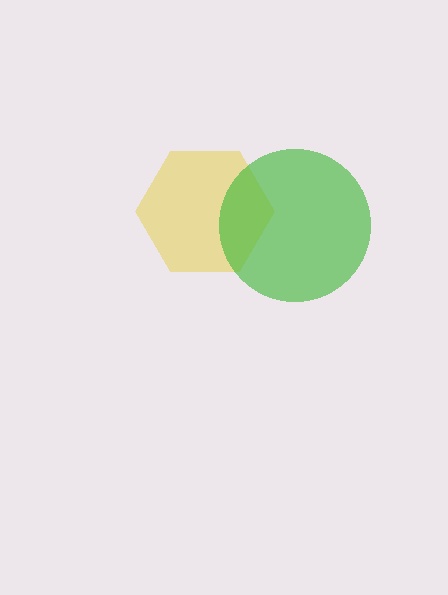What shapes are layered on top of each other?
The layered shapes are: a yellow hexagon, a green circle.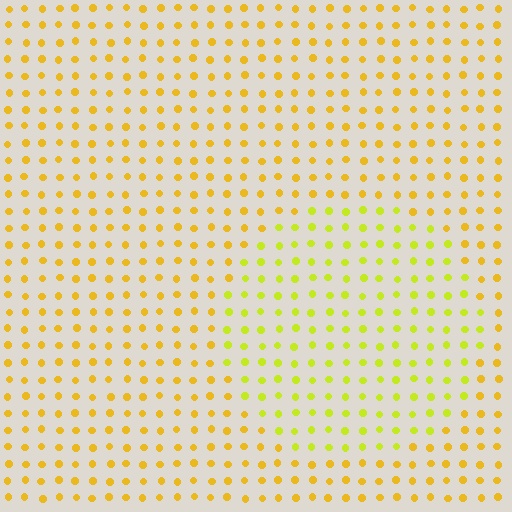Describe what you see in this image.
The image is filled with small yellow elements in a uniform arrangement. A circle-shaped region is visible where the elements are tinted to a slightly different hue, forming a subtle color boundary.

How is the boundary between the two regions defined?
The boundary is defined purely by a slight shift in hue (about 27 degrees). Spacing, size, and orientation are identical on both sides.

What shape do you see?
I see a circle.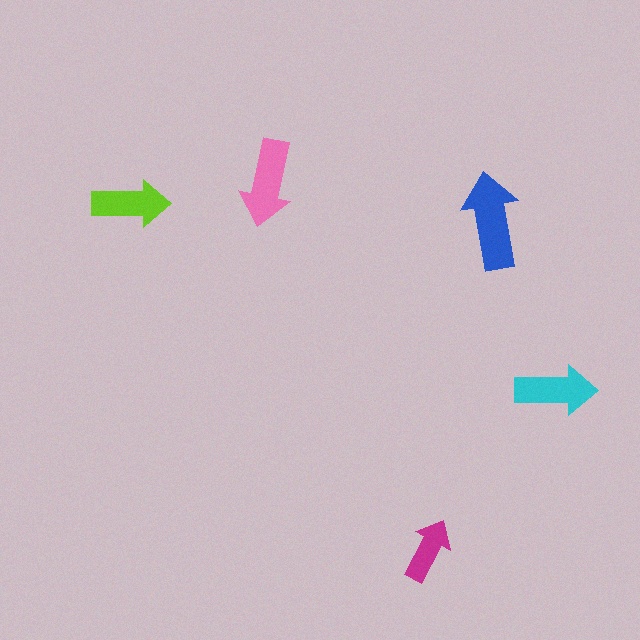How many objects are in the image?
There are 5 objects in the image.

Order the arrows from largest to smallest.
the blue one, the pink one, the cyan one, the lime one, the magenta one.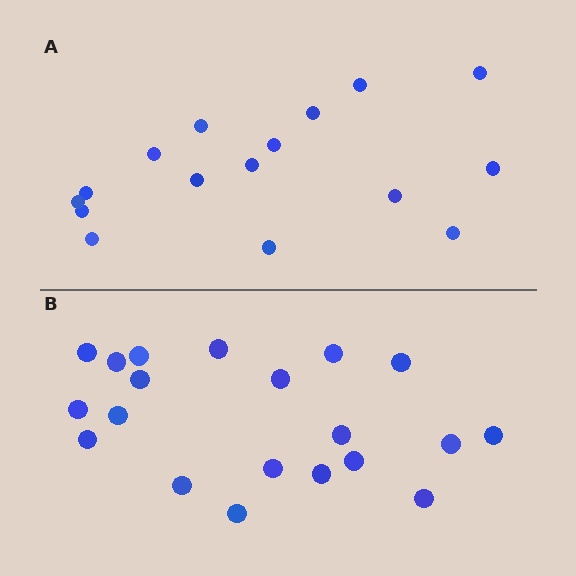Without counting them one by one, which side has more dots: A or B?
Region B (the bottom region) has more dots.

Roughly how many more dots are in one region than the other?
Region B has about 4 more dots than region A.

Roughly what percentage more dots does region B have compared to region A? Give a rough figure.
About 25% more.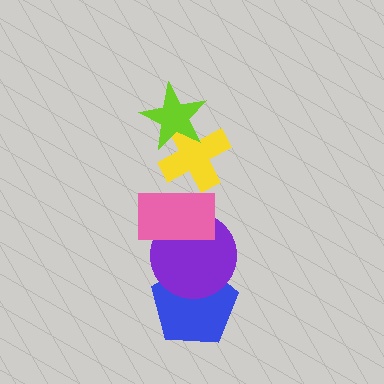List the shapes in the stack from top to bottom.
From top to bottom: the lime star, the yellow cross, the pink rectangle, the purple circle, the blue pentagon.